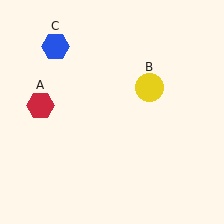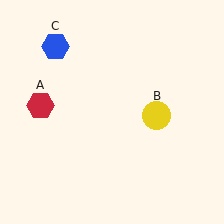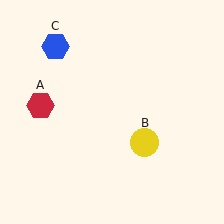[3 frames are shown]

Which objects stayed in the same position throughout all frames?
Red hexagon (object A) and blue hexagon (object C) remained stationary.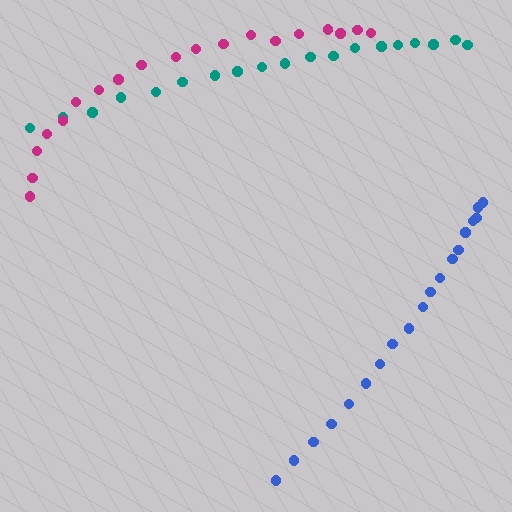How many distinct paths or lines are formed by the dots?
There are 3 distinct paths.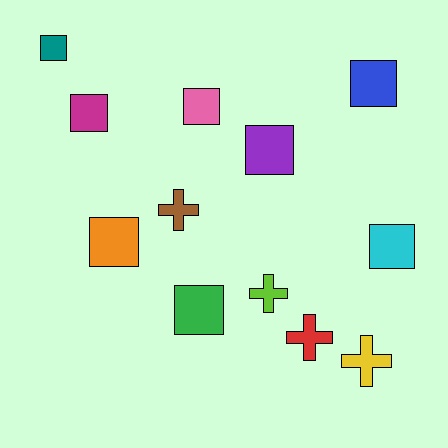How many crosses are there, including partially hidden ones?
There are 4 crosses.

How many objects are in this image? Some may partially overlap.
There are 12 objects.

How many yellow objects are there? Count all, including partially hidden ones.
There is 1 yellow object.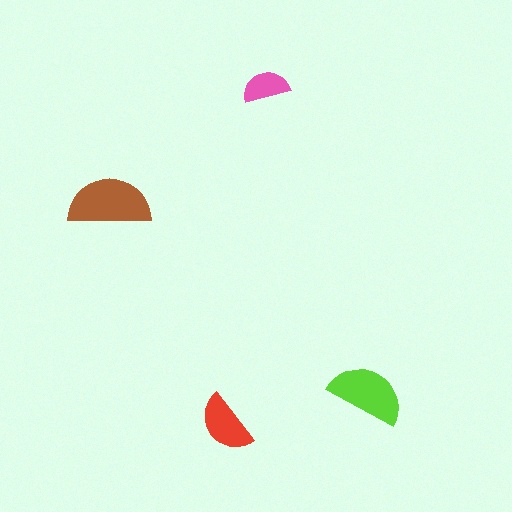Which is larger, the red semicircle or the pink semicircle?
The red one.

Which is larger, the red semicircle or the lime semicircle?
The lime one.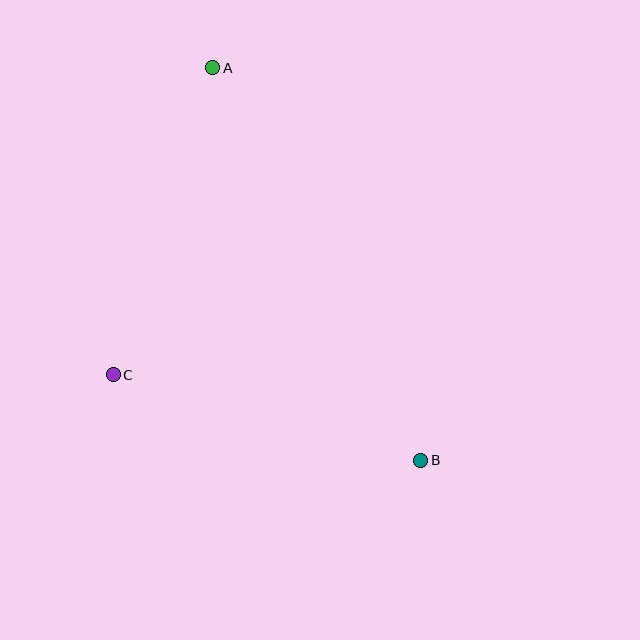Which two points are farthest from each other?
Points A and B are farthest from each other.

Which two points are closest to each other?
Points B and C are closest to each other.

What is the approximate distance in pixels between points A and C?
The distance between A and C is approximately 323 pixels.